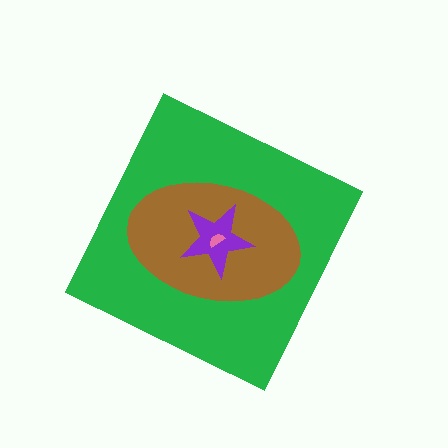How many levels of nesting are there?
4.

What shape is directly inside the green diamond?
The brown ellipse.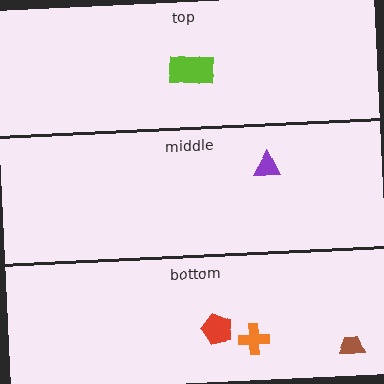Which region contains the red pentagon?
The bottom region.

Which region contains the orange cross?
The bottom region.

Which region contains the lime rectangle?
The top region.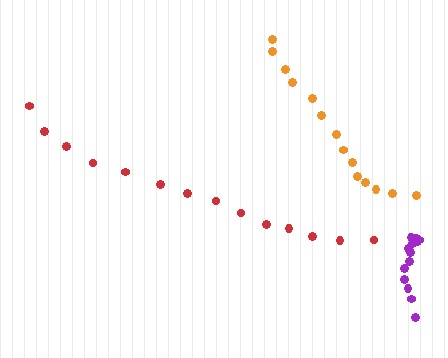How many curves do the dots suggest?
There are 3 distinct paths.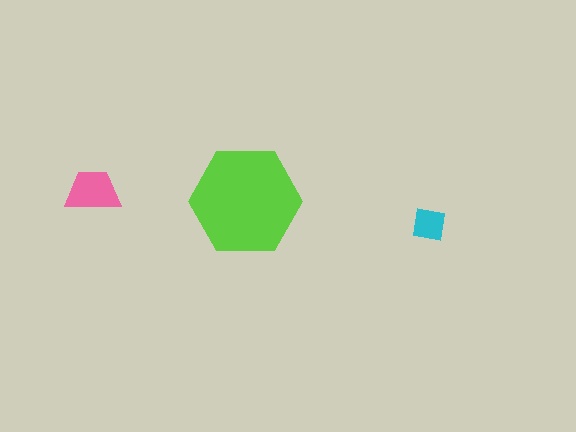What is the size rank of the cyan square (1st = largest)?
3rd.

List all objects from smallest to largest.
The cyan square, the pink trapezoid, the lime hexagon.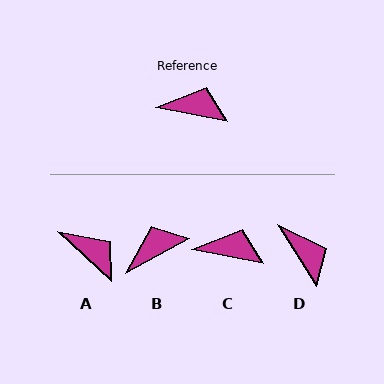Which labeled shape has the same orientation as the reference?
C.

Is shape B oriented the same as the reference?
No, it is off by about 40 degrees.